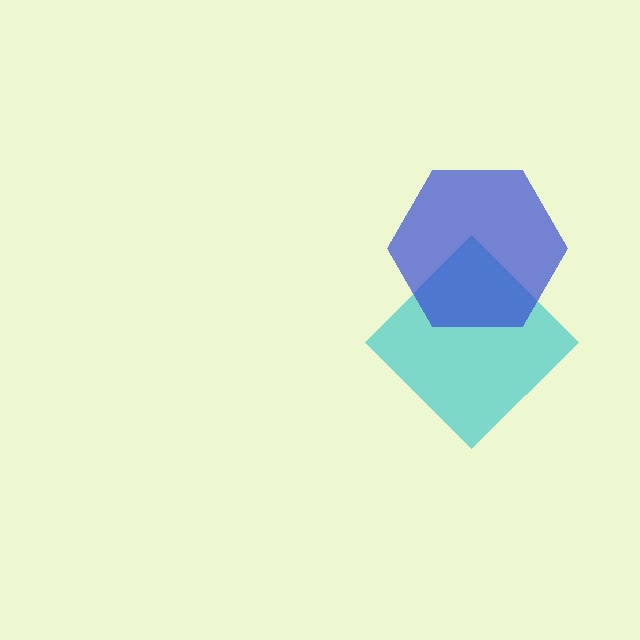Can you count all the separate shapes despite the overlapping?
Yes, there are 2 separate shapes.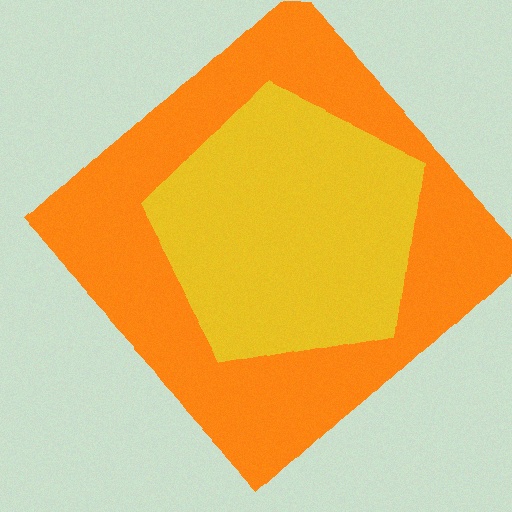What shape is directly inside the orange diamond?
The yellow pentagon.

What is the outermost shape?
The orange diamond.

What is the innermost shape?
The yellow pentagon.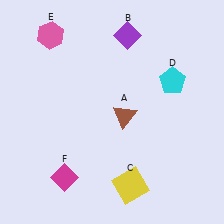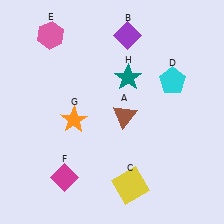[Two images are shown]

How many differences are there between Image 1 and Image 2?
There are 2 differences between the two images.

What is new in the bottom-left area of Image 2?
An orange star (G) was added in the bottom-left area of Image 2.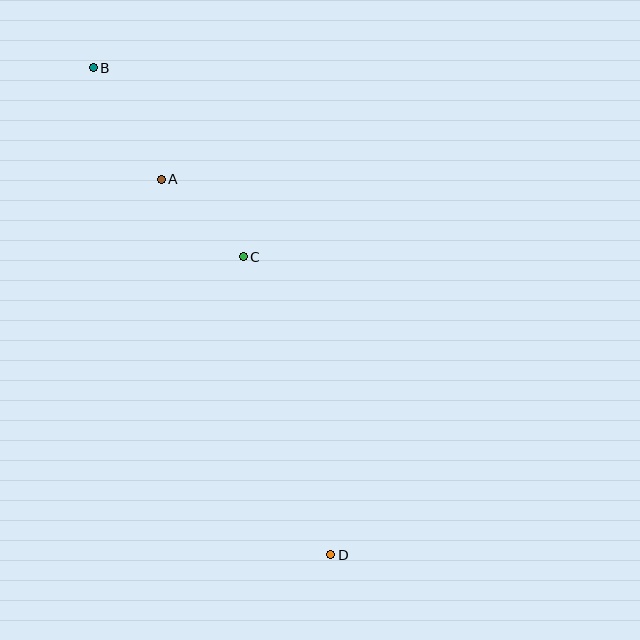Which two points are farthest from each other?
Points B and D are farthest from each other.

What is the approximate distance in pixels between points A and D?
The distance between A and D is approximately 412 pixels.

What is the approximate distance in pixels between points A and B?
The distance between A and B is approximately 130 pixels.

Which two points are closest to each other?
Points A and C are closest to each other.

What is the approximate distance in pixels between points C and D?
The distance between C and D is approximately 311 pixels.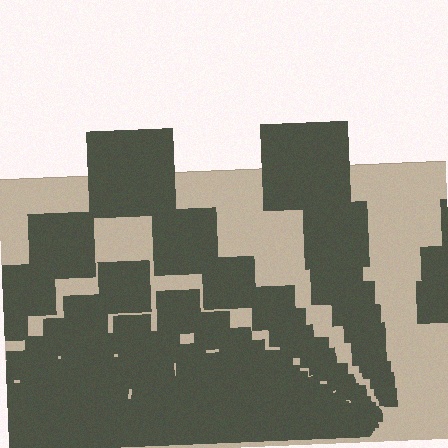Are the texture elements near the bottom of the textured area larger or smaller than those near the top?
Smaller. The gradient is inverted — elements near the bottom are smaller and denser.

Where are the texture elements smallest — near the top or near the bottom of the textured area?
Near the bottom.